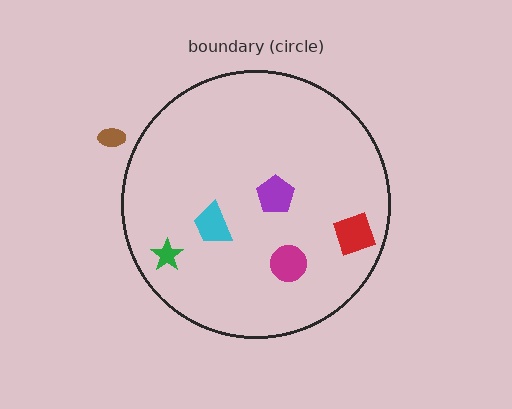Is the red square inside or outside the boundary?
Inside.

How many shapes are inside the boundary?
5 inside, 1 outside.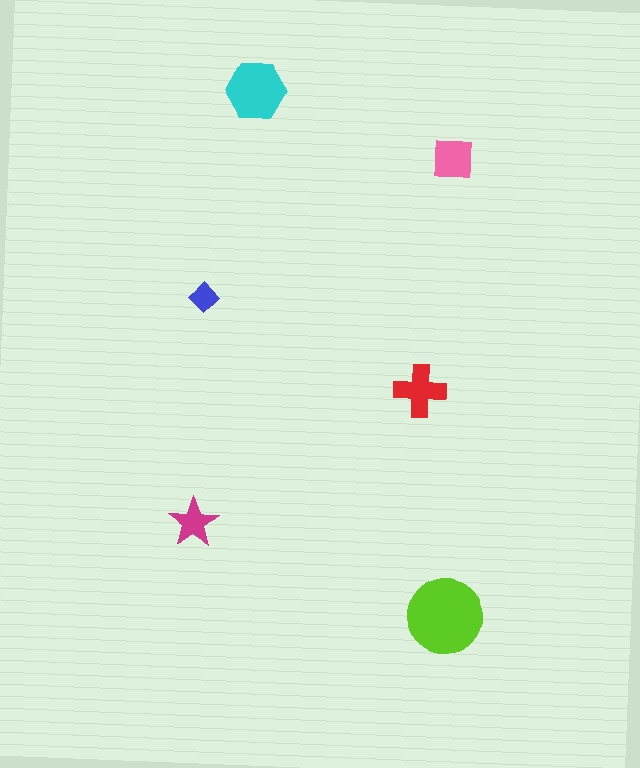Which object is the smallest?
The blue diamond.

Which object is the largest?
The lime circle.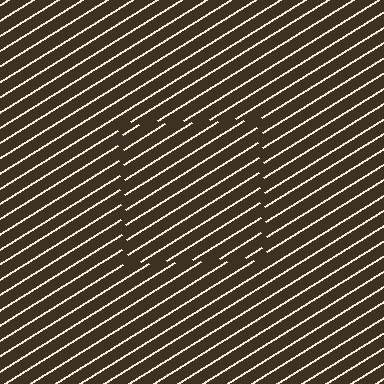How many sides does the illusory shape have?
4 sides — the line-ends trace a square.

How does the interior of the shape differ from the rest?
The interior of the shape contains the same grating, shifted by half a period — the contour is defined by the phase discontinuity where line-ends from the inner and outer gratings abut.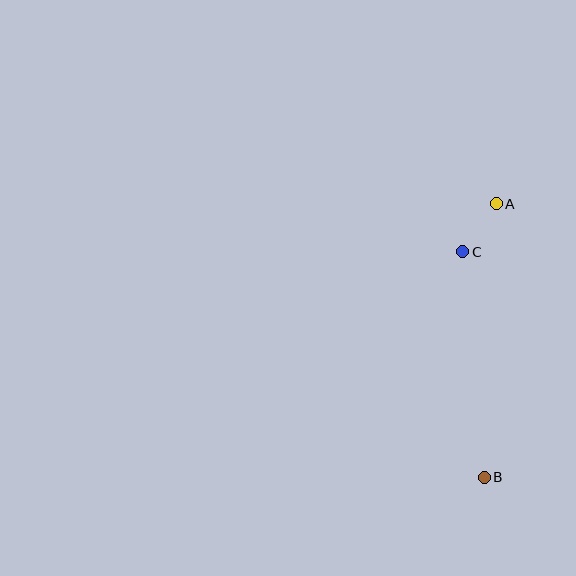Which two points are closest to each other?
Points A and C are closest to each other.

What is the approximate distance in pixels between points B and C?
The distance between B and C is approximately 226 pixels.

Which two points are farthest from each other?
Points A and B are farthest from each other.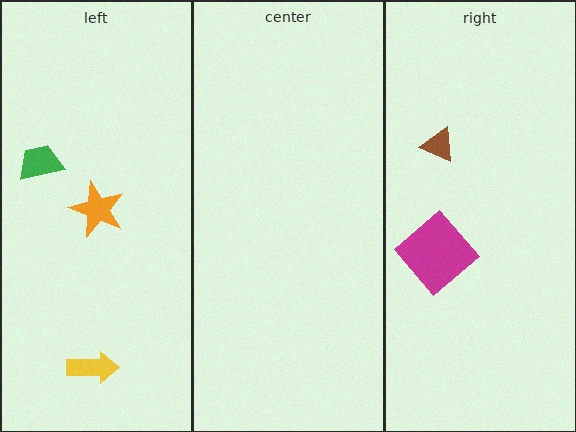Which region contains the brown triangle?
The right region.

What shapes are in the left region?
The yellow arrow, the green trapezoid, the orange star.